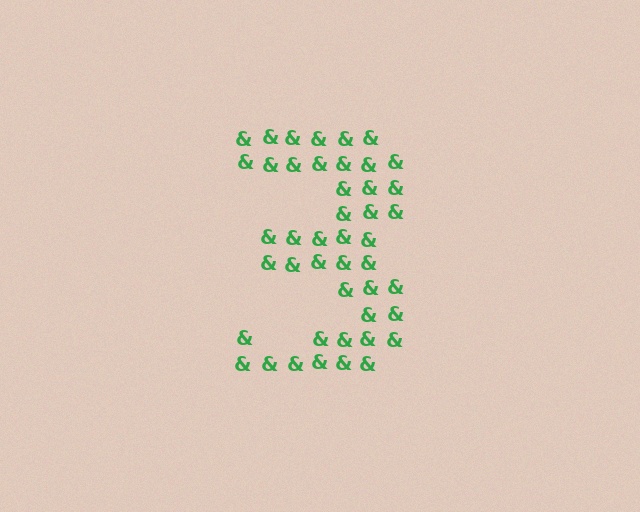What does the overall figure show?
The overall figure shows the digit 3.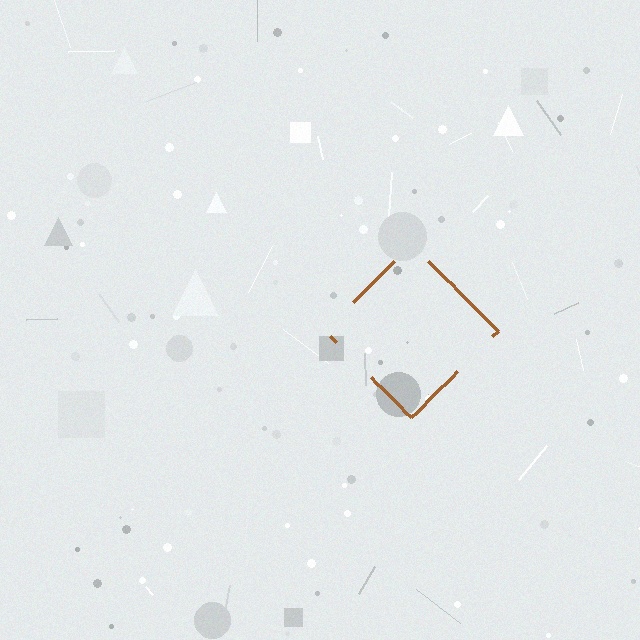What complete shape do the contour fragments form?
The contour fragments form a diamond.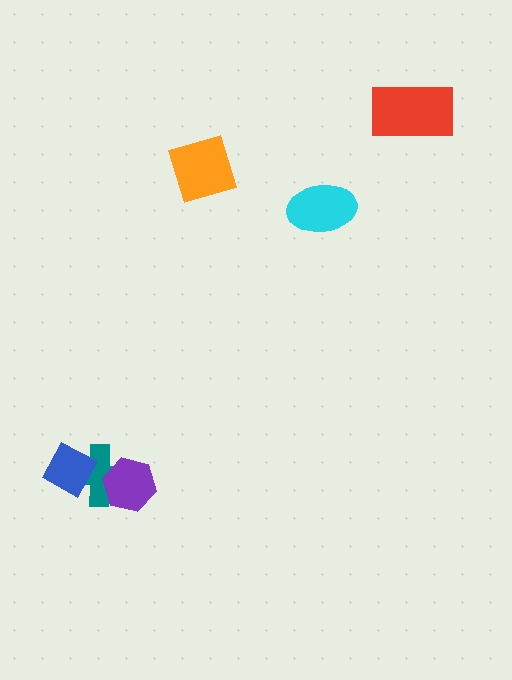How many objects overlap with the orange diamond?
0 objects overlap with the orange diamond.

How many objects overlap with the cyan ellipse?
0 objects overlap with the cyan ellipse.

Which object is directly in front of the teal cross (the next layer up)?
The blue diamond is directly in front of the teal cross.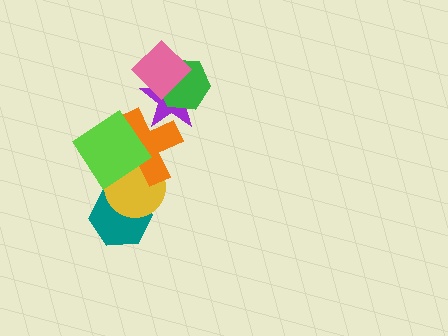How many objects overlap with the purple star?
3 objects overlap with the purple star.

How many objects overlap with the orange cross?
3 objects overlap with the orange cross.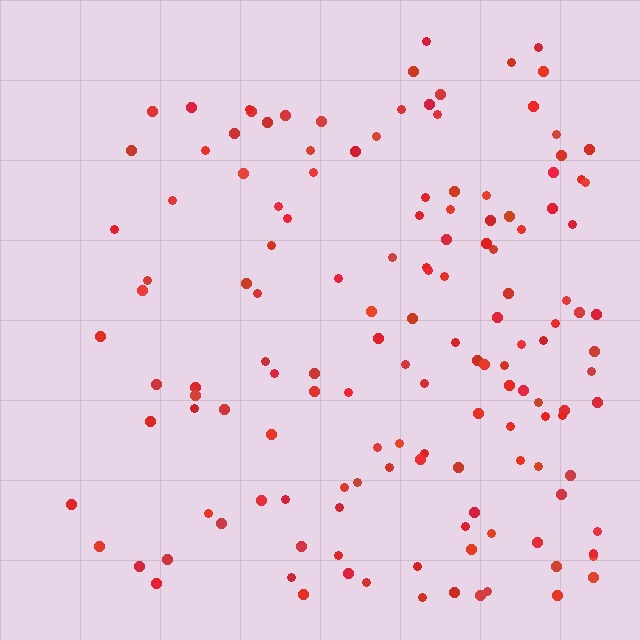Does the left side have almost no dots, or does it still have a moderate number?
Still a moderate number, just noticeably fewer than the right.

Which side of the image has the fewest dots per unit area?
The left.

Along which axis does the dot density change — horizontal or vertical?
Horizontal.